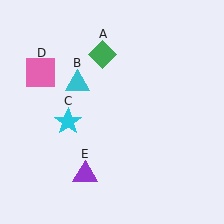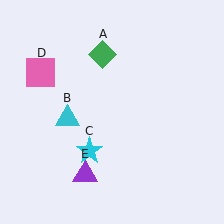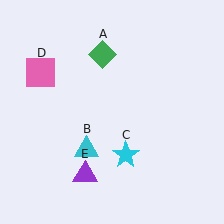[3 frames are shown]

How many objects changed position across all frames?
2 objects changed position: cyan triangle (object B), cyan star (object C).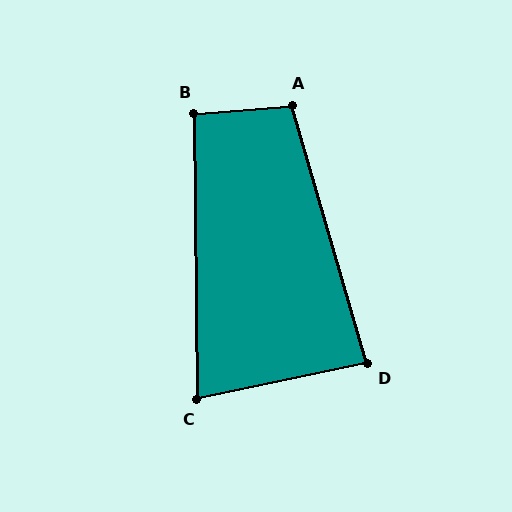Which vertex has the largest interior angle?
A, at approximately 101 degrees.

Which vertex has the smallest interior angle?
C, at approximately 79 degrees.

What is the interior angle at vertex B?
Approximately 94 degrees (approximately right).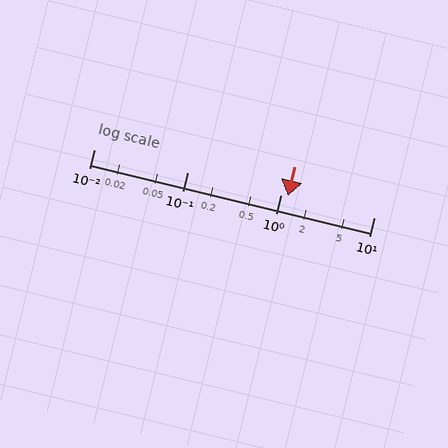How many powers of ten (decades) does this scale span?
The scale spans 3 decades, from 0.01 to 10.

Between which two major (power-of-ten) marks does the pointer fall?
The pointer is between 1 and 10.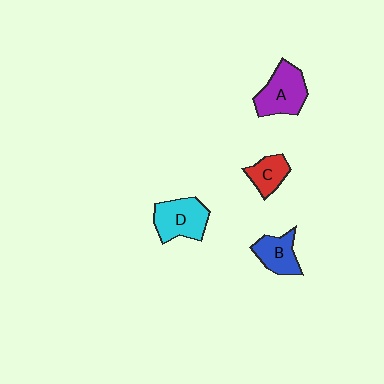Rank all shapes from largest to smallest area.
From largest to smallest: A (purple), D (cyan), B (blue), C (red).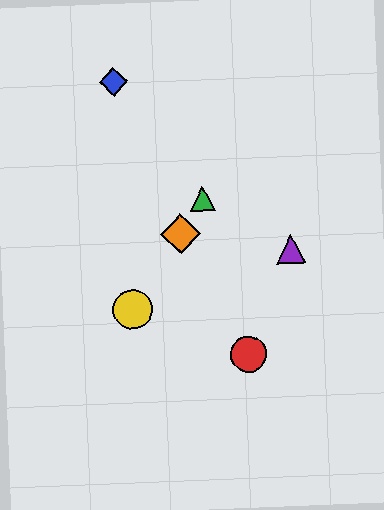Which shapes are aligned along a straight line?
The green triangle, the yellow circle, the orange diamond are aligned along a straight line.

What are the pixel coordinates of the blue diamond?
The blue diamond is at (113, 82).